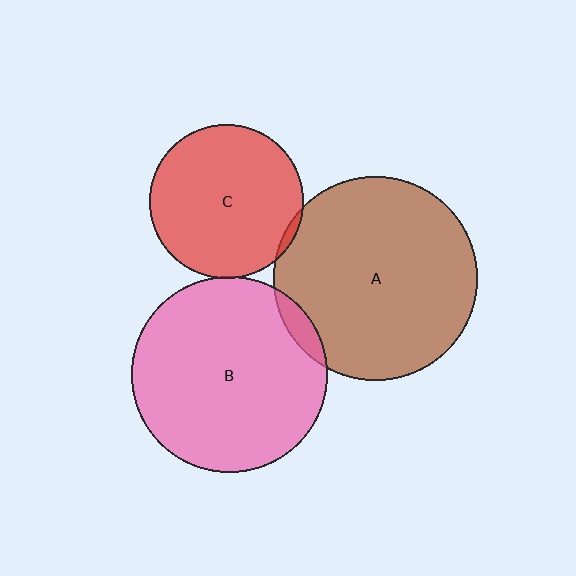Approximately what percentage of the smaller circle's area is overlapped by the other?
Approximately 5%.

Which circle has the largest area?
Circle A (brown).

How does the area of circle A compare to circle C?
Approximately 1.8 times.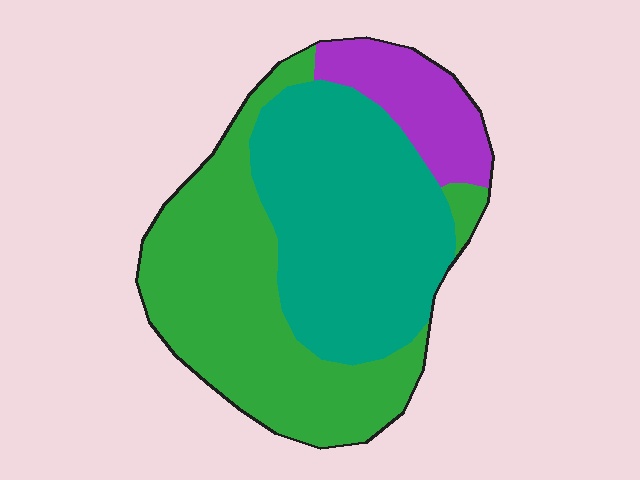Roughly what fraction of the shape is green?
Green covers roughly 45% of the shape.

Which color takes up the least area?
Purple, at roughly 15%.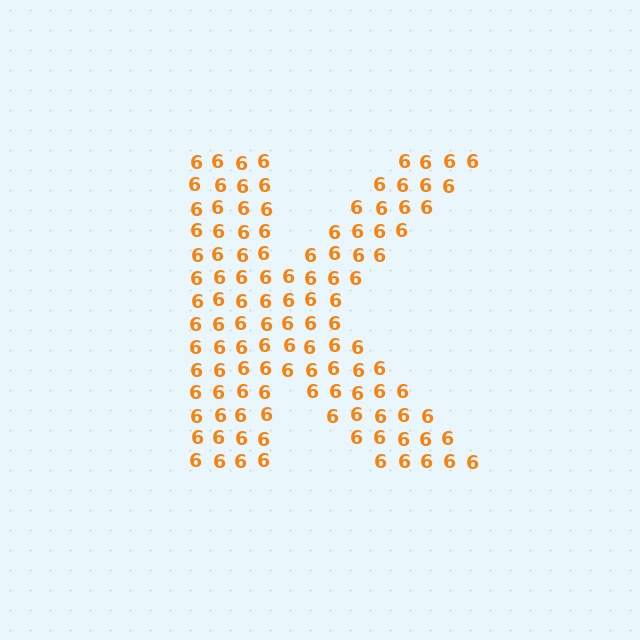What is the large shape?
The large shape is the letter K.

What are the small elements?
The small elements are digit 6's.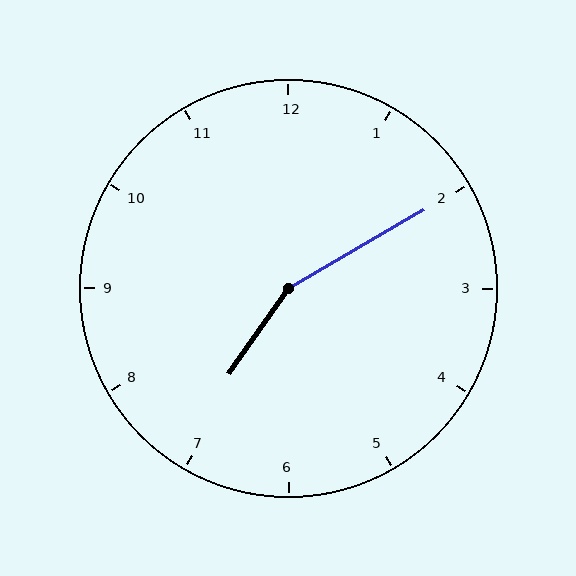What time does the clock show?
7:10.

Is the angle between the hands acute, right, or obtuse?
It is obtuse.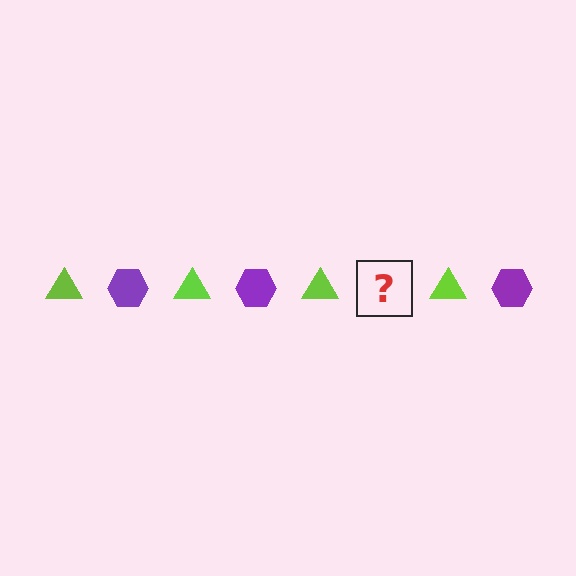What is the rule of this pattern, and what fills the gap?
The rule is that the pattern alternates between lime triangle and purple hexagon. The gap should be filled with a purple hexagon.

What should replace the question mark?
The question mark should be replaced with a purple hexagon.